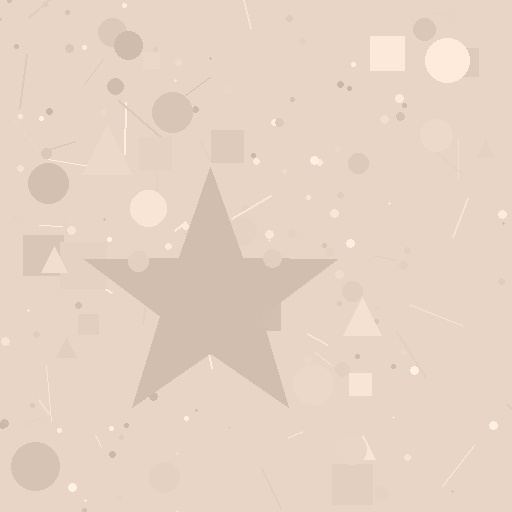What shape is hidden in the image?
A star is hidden in the image.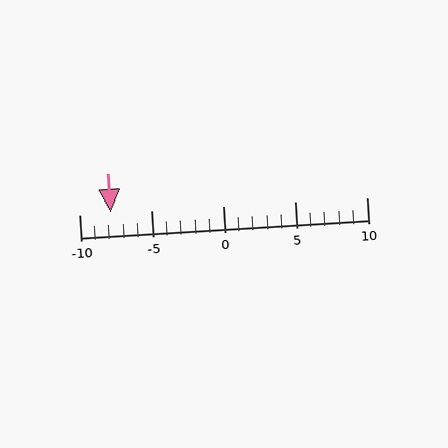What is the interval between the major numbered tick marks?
The major tick marks are spaced 5 units apart.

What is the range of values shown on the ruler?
The ruler shows values from -10 to 10.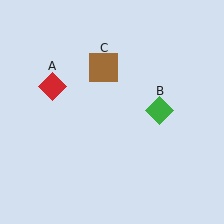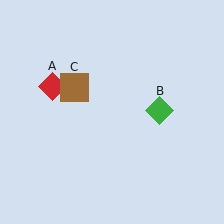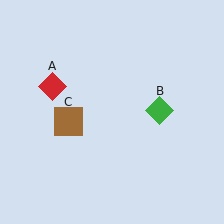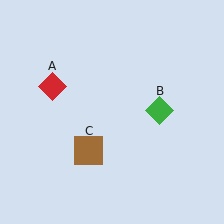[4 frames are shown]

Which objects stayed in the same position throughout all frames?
Red diamond (object A) and green diamond (object B) remained stationary.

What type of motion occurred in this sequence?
The brown square (object C) rotated counterclockwise around the center of the scene.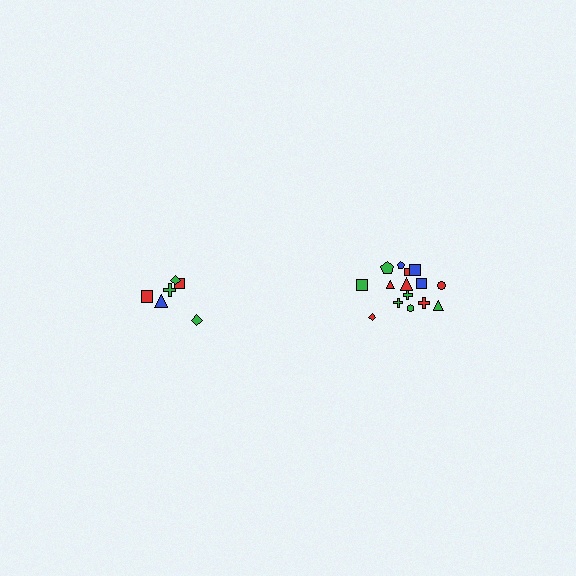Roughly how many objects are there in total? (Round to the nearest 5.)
Roughly 20 objects in total.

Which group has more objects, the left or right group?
The right group.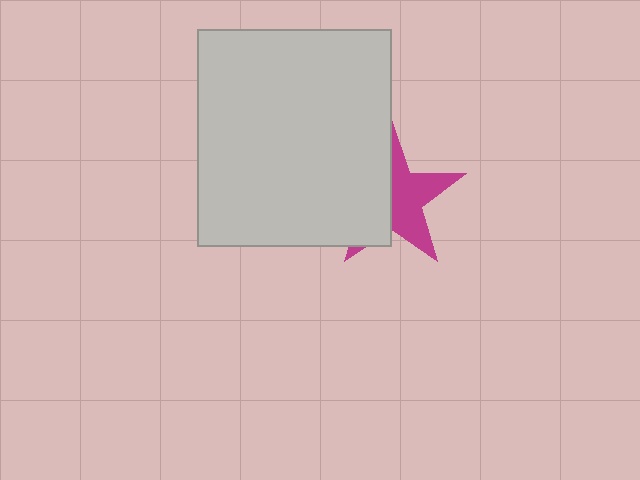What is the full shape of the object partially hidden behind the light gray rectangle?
The partially hidden object is a magenta star.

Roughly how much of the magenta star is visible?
About half of it is visible (roughly 51%).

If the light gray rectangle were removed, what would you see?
You would see the complete magenta star.